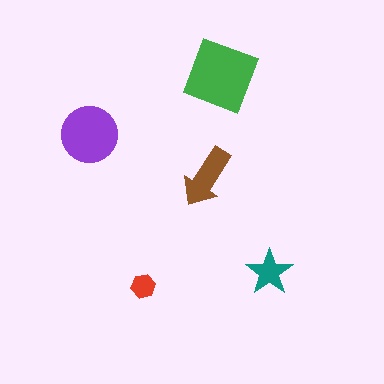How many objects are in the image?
There are 5 objects in the image.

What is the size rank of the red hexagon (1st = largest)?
5th.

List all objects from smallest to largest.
The red hexagon, the teal star, the brown arrow, the purple circle, the green diamond.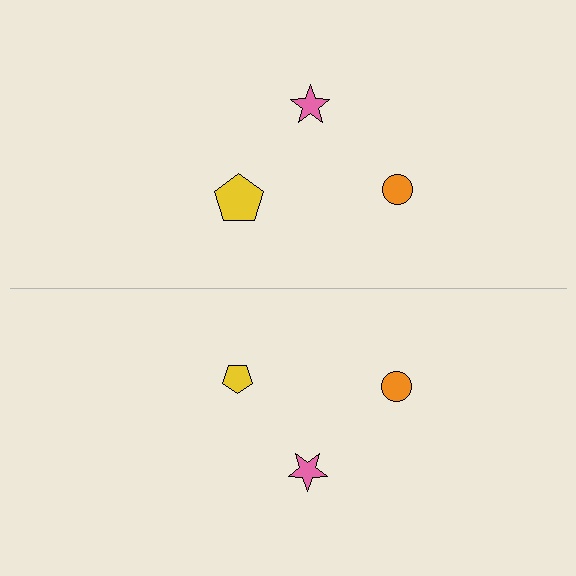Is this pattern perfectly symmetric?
No, the pattern is not perfectly symmetric. The yellow pentagon on the bottom side has a different size than its mirror counterpart.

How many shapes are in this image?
There are 6 shapes in this image.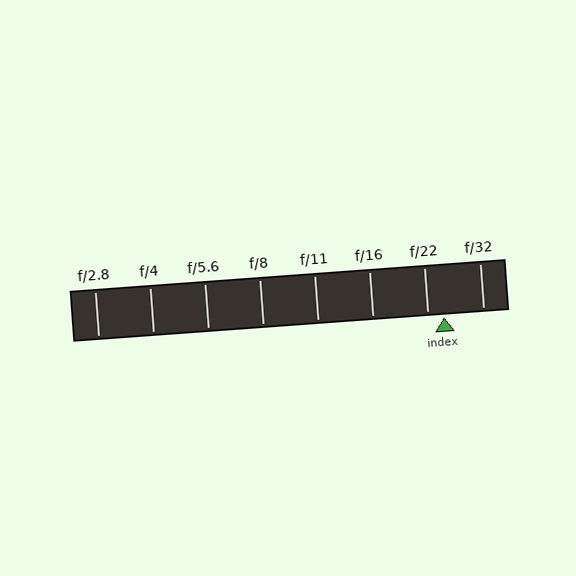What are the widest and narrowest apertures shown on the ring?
The widest aperture shown is f/2.8 and the narrowest is f/32.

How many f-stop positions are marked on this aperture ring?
There are 8 f-stop positions marked.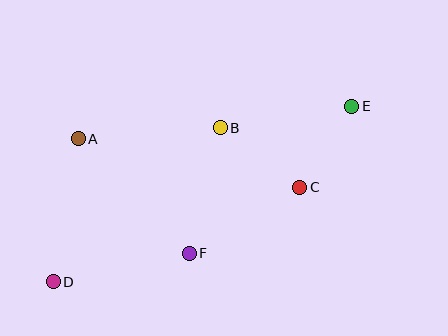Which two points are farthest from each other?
Points D and E are farthest from each other.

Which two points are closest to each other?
Points C and E are closest to each other.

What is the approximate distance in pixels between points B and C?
The distance between B and C is approximately 99 pixels.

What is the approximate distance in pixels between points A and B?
The distance between A and B is approximately 142 pixels.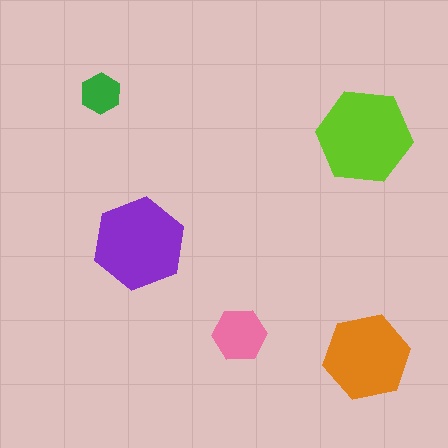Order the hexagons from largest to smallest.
the lime one, the purple one, the orange one, the pink one, the green one.